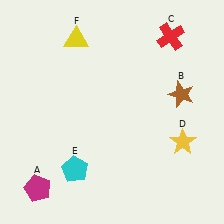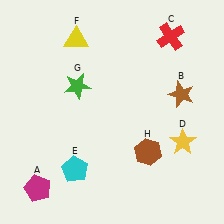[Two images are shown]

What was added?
A green star (G), a brown hexagon (H) were added in Image 2.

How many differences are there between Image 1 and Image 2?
There are 2 differences between the two images.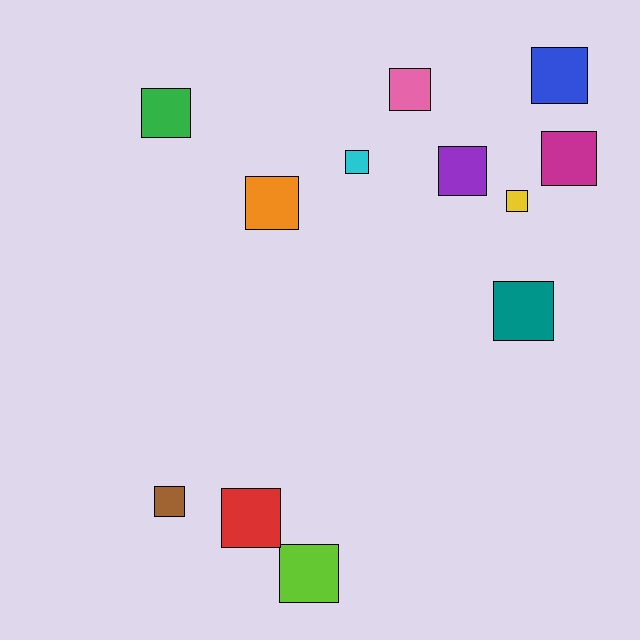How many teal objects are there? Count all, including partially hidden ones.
There is 1 teal object.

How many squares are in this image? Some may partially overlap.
There are 12 squares.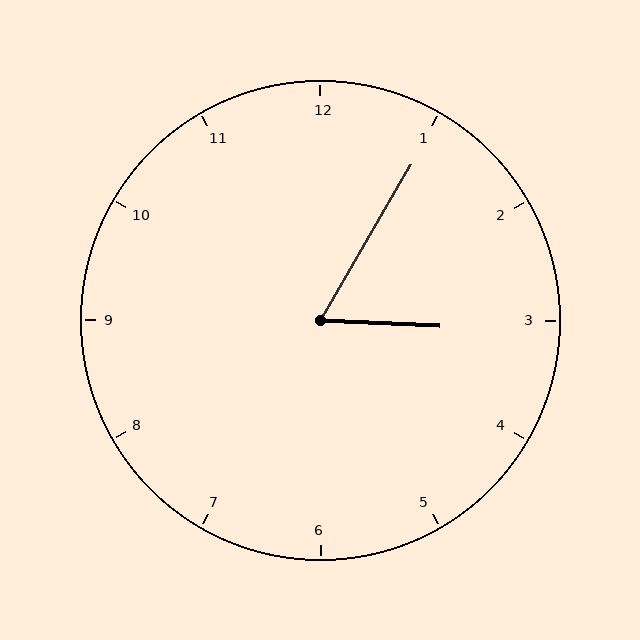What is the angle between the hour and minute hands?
Approximately 62 degrees.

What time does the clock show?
3:05.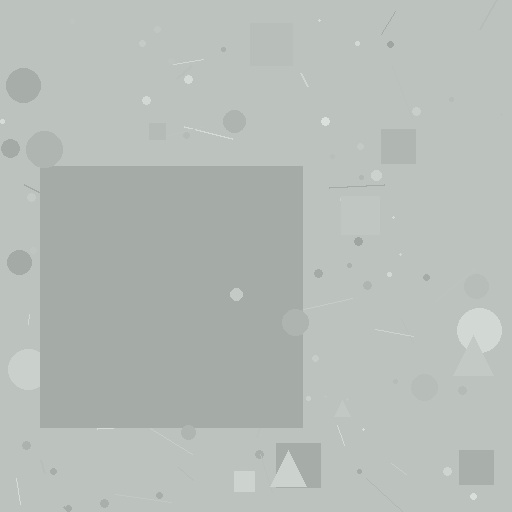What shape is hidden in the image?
A square is hidden in the image.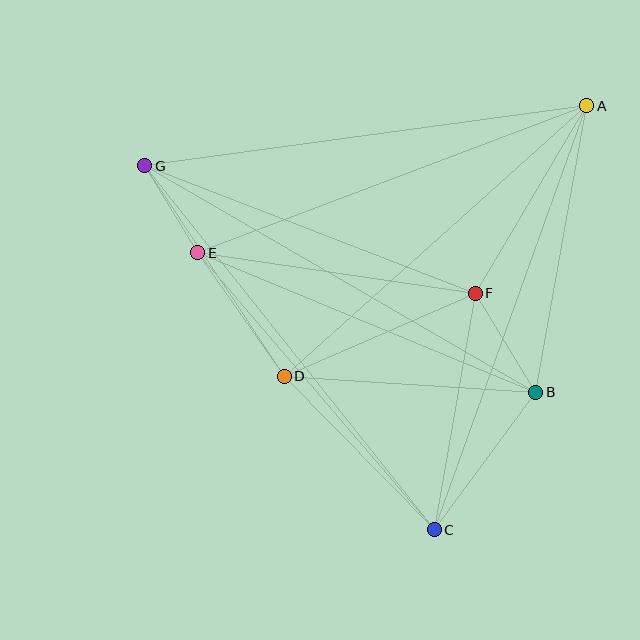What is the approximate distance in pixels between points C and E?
The distance between C and E is approximately 365 pixels.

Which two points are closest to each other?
Points E and G are closest to each other.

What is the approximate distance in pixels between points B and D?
The distance between B and D is approximately 252 pixels.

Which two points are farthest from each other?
Points C and G are farthest from each other.